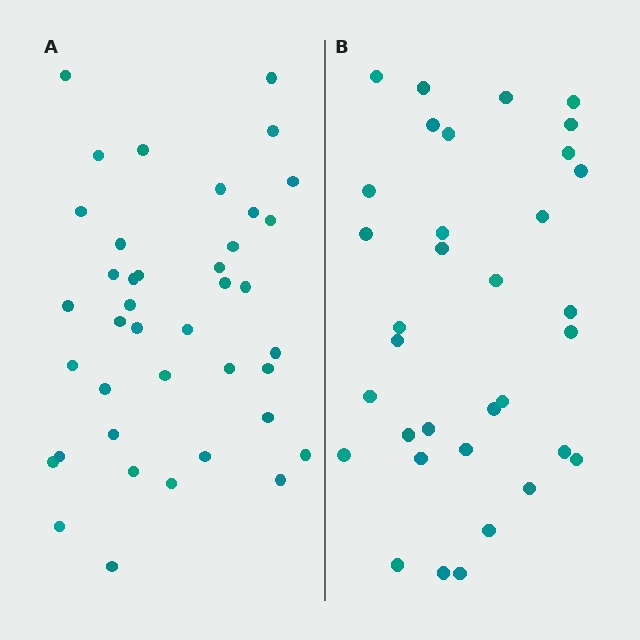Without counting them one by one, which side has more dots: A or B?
Region A (the left region) has more dots.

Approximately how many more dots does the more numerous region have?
Region A has about 6 more dots than region B.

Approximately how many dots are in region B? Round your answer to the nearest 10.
About 30 dots. (The exact count is 34, which rounds to 30.)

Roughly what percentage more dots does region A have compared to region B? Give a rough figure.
About 20% more.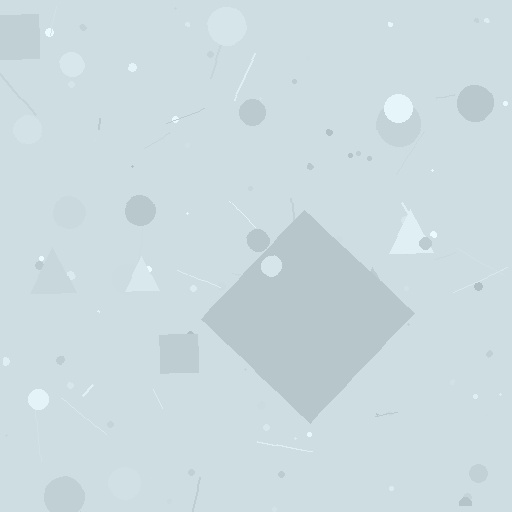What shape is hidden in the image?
A diamond is hidden in the image.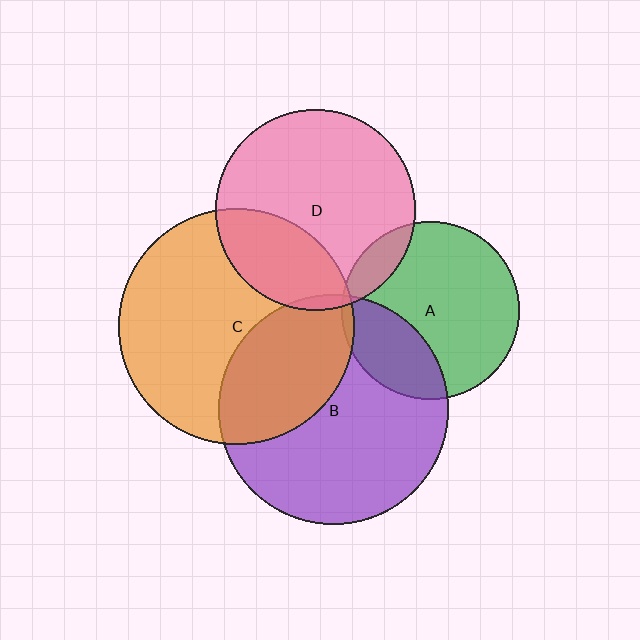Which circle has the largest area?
Circle C (orange).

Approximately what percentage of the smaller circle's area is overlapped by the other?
Approximately 30%.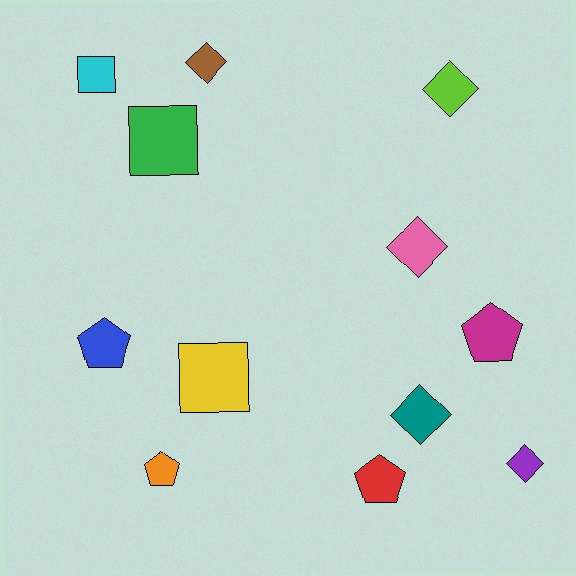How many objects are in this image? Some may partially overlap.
There are 12 objects.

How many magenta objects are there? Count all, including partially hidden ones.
There is 1 magenta object.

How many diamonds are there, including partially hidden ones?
There are 5 diamonds.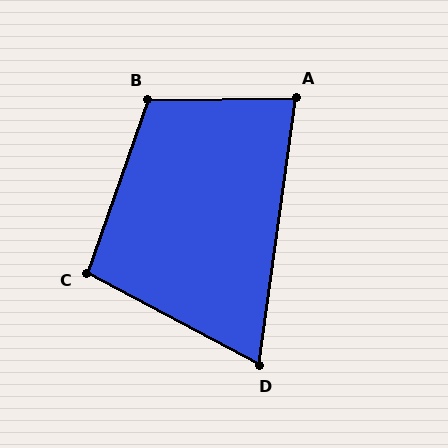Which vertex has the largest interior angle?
B, at approximately 110 degrees.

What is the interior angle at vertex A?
Approximately 81 degrees (acute).